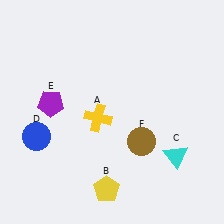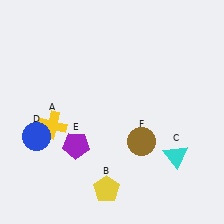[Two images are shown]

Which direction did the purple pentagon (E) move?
The purple pentagon (E) moved down.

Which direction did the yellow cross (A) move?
The yellow cross (A) moved left.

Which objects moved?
The objects that moved are: the yellow cross (A), the purple pentagon (E).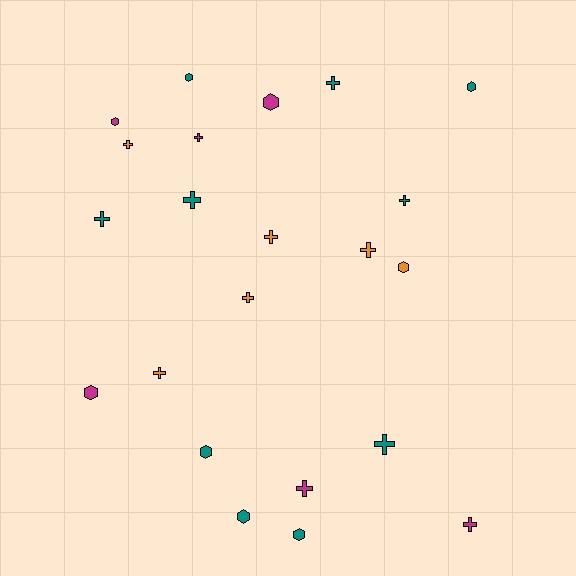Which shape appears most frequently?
Cross, with 13 objects.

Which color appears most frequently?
Teal, with 10 objects.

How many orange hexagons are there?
There is 1 orange hexagon.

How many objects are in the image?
There are 22 objects.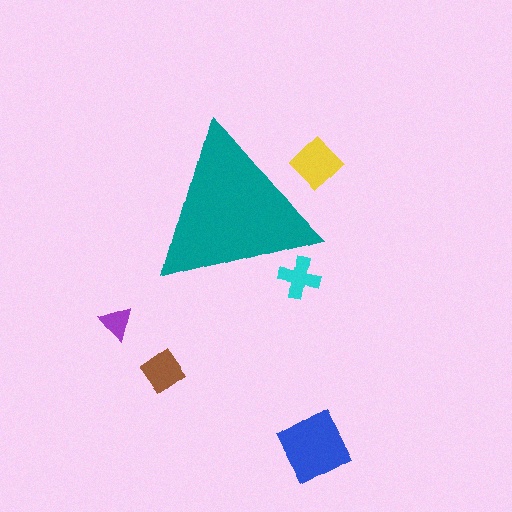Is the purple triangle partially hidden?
No, the purple triangle is fully visible.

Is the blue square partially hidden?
No, the blue square is fully visible.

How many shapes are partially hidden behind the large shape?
2 shapes are partially hidden.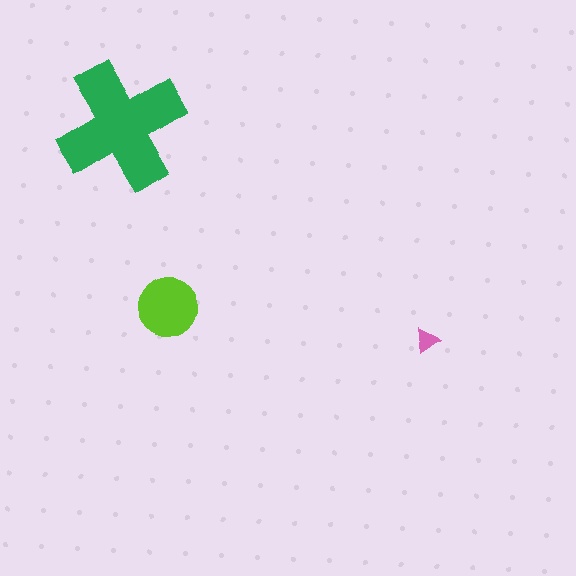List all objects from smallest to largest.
The pink triangle, the lime circle, the green cross.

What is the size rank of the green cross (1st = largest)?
1st.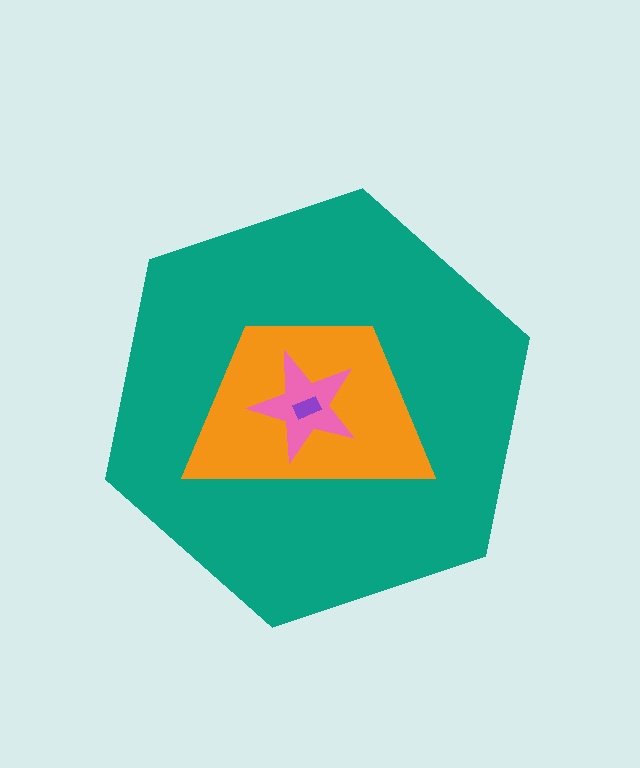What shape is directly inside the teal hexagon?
The orange trapezoid.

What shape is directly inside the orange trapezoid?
The pink star.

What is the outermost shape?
The teal hexagon.